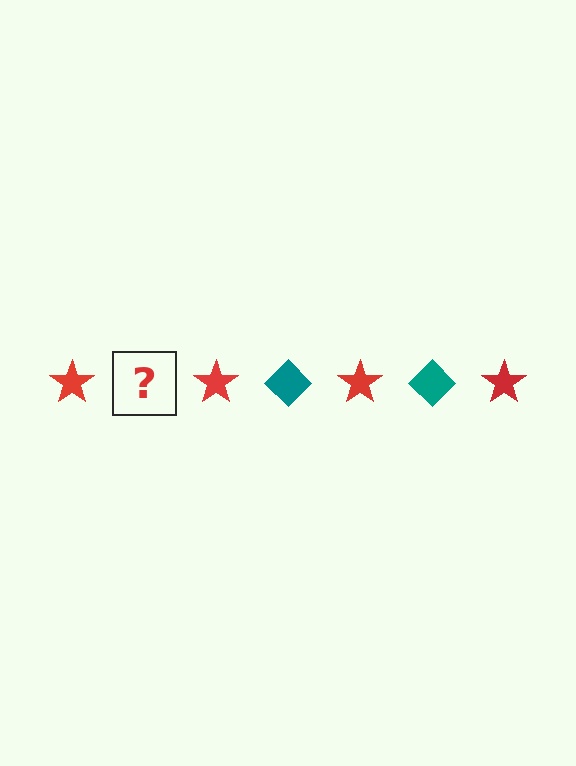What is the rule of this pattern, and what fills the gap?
The rule is that the pattern alternates between red star and teal diamond. The gap should be filled with a teal diamond.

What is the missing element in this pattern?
The missing element is a teal diamond.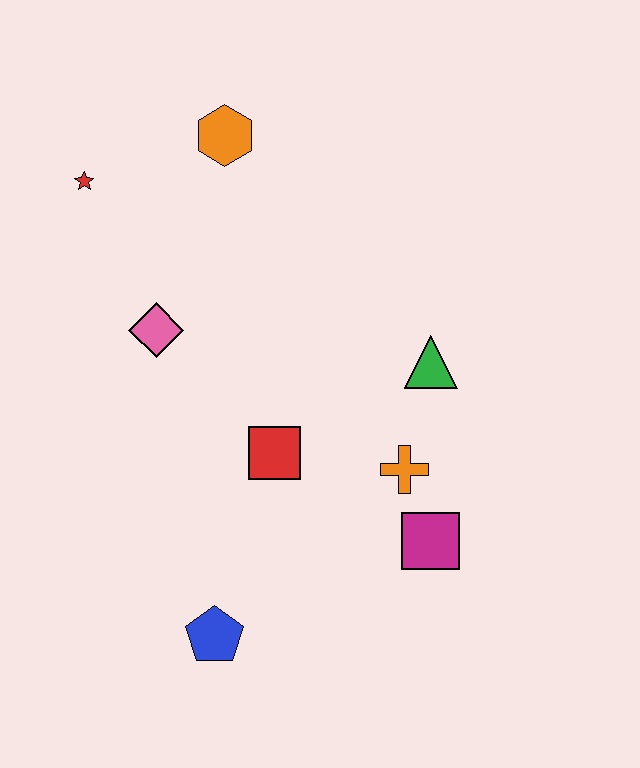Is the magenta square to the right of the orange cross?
Yes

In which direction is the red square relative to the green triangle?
The red square is to the left of the green triangle.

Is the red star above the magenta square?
Yes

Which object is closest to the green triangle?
The orange cross is closest to the green triangle.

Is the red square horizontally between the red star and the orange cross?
Yes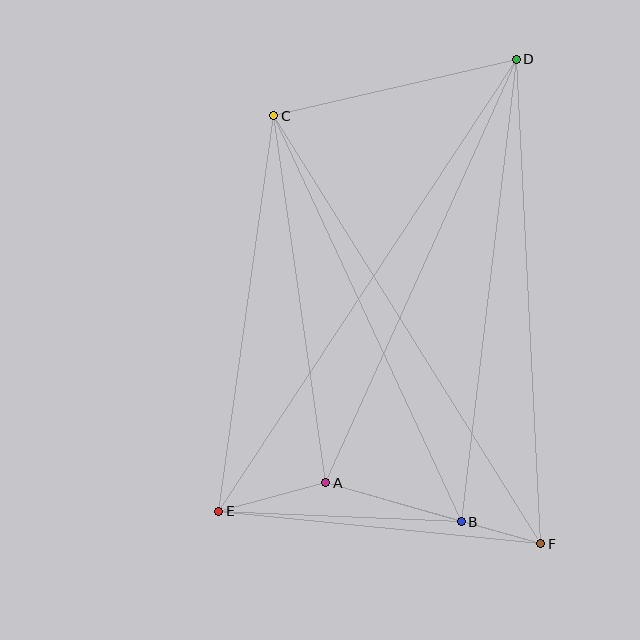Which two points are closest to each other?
Points B and F are closest to each other.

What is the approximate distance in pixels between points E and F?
The distance between E and F is approximately 323 pixels.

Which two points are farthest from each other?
Points D and E are farthest from each other.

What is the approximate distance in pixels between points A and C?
The distance between A and C is approximately 371 pixels.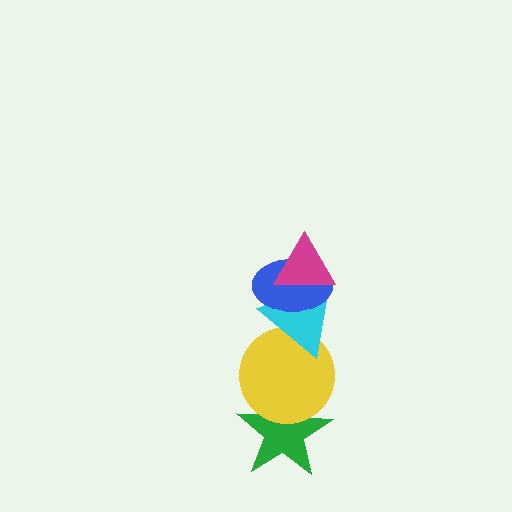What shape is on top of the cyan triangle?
The blue ellipse is on top of the cyan triangle.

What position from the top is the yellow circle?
The yellow circle is 4th from the top.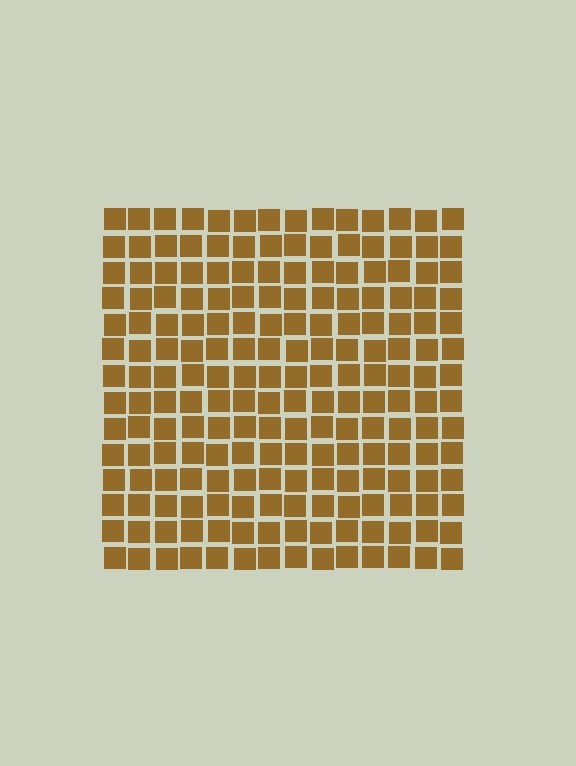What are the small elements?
The small elements are squares.